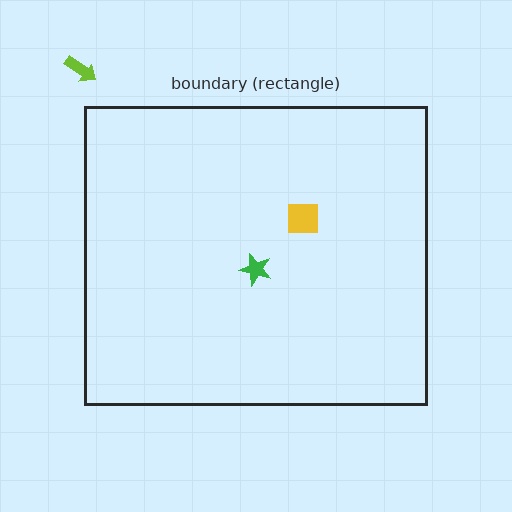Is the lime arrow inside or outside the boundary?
Outside.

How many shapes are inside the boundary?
2 inside, 1 outside.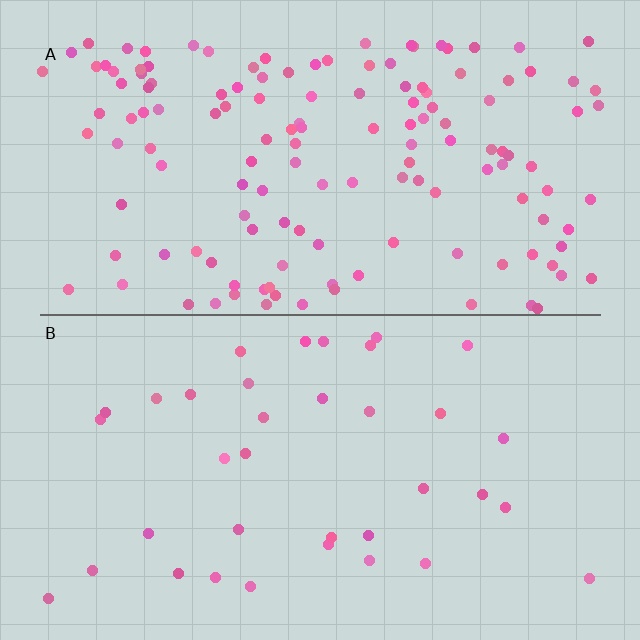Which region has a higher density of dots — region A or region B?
A (the top).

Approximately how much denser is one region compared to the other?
Approximately 3.9× — region A over region B.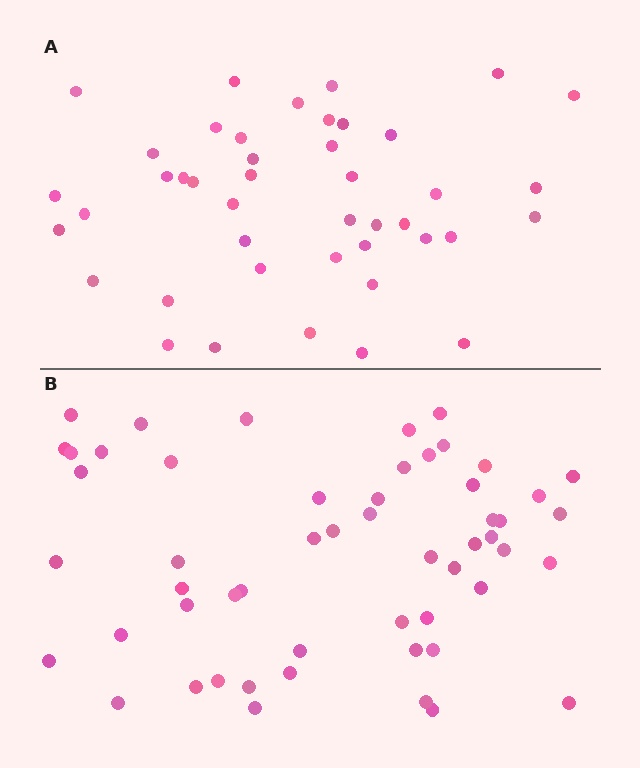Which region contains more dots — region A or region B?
Region B (the bottom region) has more dots.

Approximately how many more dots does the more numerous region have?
Region B has roughly 12 or so more dots than region A.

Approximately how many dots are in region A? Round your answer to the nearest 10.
About 40 dots. (The exact count is 43, which rounds to 40.)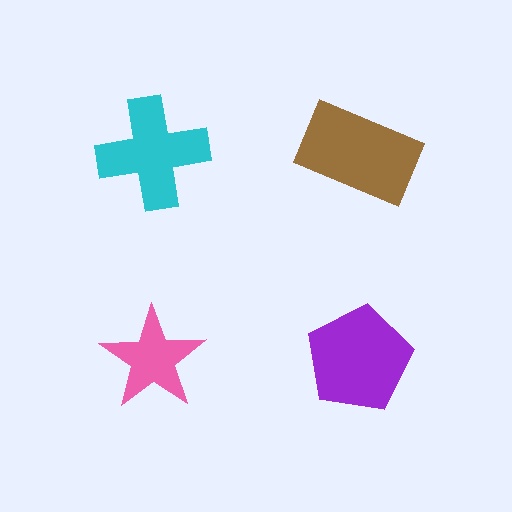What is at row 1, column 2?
A brown rectangle.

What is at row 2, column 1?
A pink star.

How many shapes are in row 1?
2 shapes.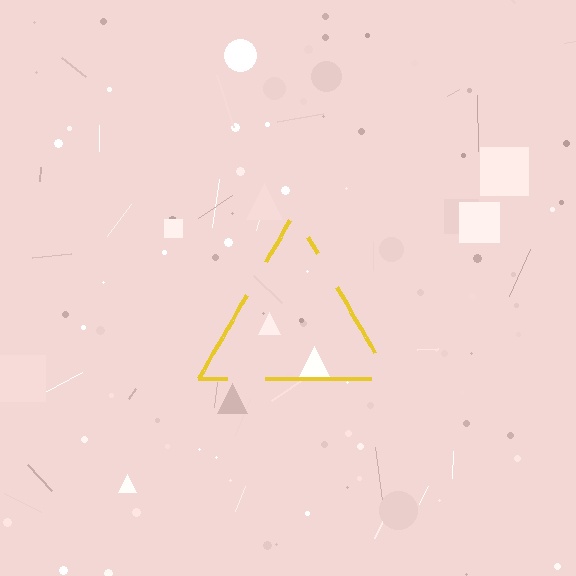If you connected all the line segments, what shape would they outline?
They would outline a triangle.